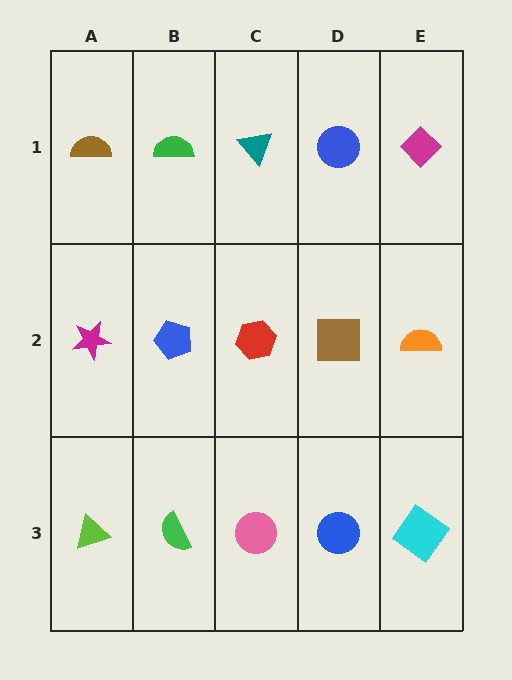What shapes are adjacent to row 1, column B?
A blue pentagon (row 2, column B), a brown semicircle (row 1, column A), a teal triangle (row 1, column C).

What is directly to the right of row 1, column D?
A magenta diamond.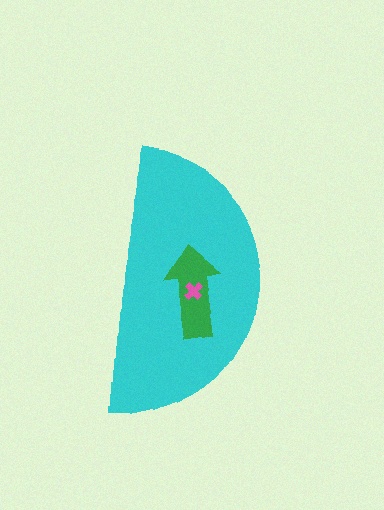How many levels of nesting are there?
3.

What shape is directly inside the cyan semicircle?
The green arrow.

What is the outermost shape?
The cyan semicircle.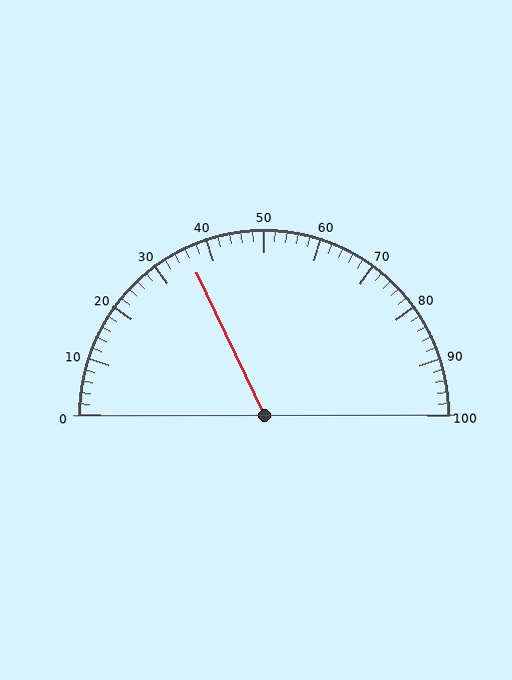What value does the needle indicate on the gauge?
The needle indicates approximately 36.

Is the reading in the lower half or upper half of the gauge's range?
The reading is in the lower half of the range (0 to 100).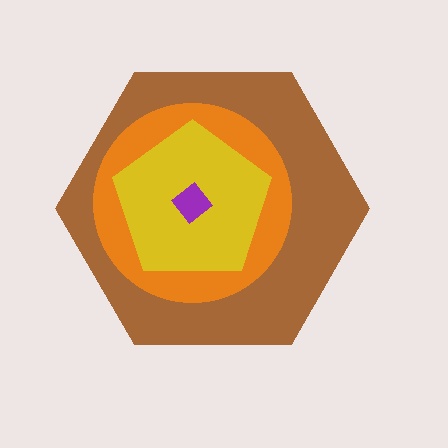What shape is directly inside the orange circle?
The yellow pentagon.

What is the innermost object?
The purple diamond.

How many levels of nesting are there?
4.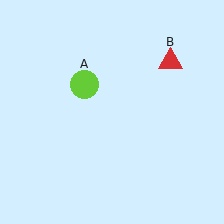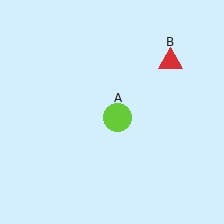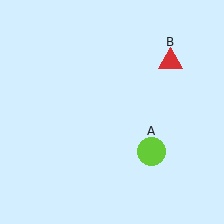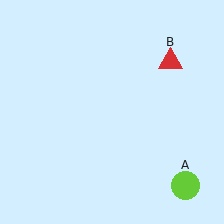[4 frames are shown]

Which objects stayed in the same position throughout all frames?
Red triangle (object B) remained stationary.